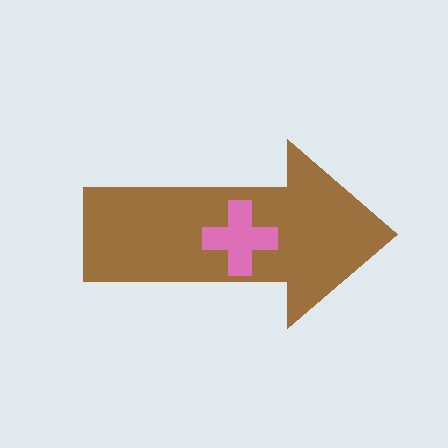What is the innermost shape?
The pink cross.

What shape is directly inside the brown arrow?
The pink cross.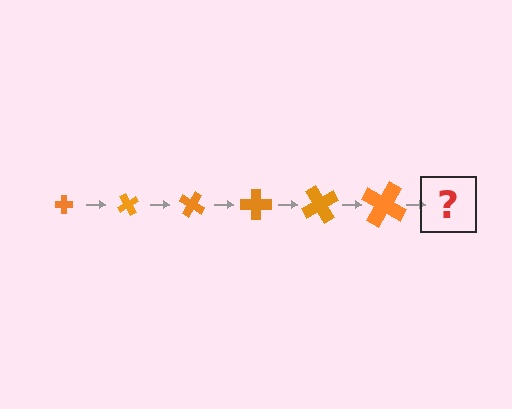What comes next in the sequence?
The next element should be a cross, larger than the previous one and rotated 360 degrees from the start.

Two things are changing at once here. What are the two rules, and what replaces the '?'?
The two rules are that the cross grows larger each step and it rotates 60 degrees each step. The '?' should be a cross, larger than the previous one and rotated 360 degrees from the start.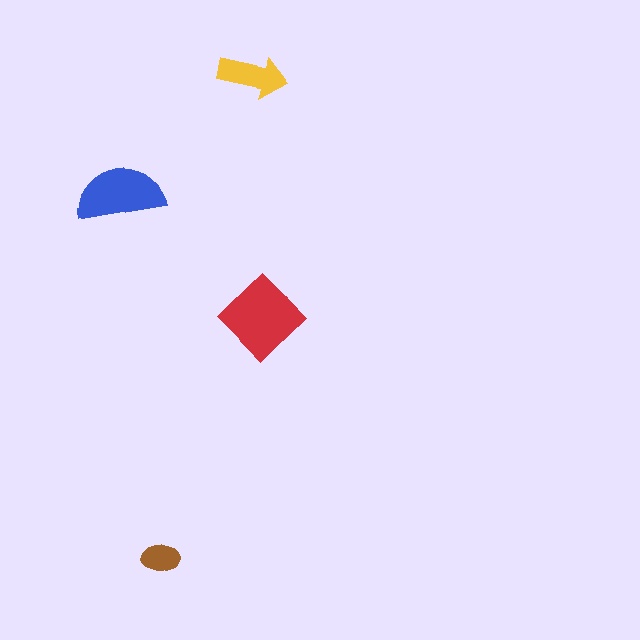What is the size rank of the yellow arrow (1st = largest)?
3rd.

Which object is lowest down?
The brown ellipse is bottommost.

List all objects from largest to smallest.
The red diamond, the blue semicircle, the yellow arrow, the brown ellipse.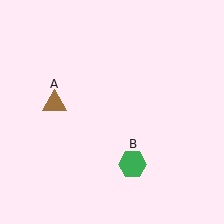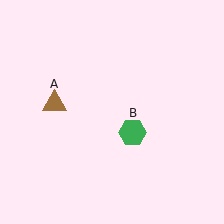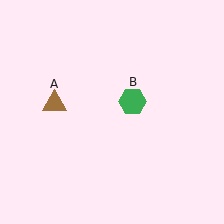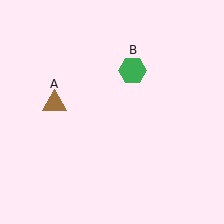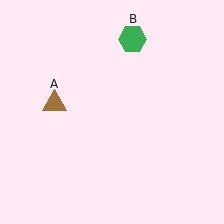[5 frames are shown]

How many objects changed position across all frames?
1 object changed position: green hexagon (object B).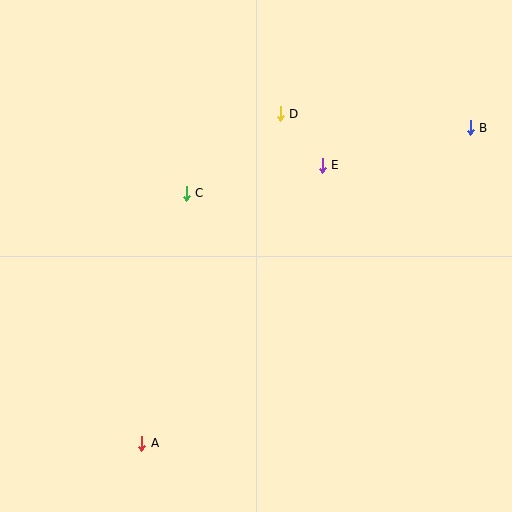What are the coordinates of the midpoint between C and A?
The midpoint between C and A is at (164, 318).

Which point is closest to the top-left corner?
Point C is closest to the top-left corner.